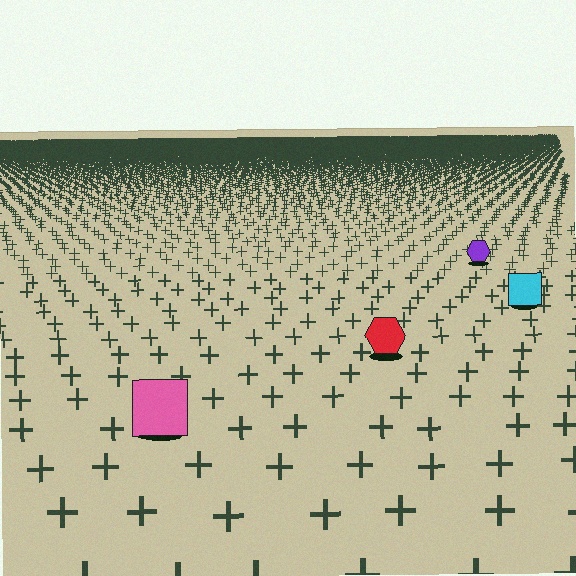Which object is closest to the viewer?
The pink square is closest. The texture marks near it are larger and more spread out.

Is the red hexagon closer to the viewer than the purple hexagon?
Yes. The red hexagon is closer — you can tell from the texture gradient: the ground texture is coarser near it.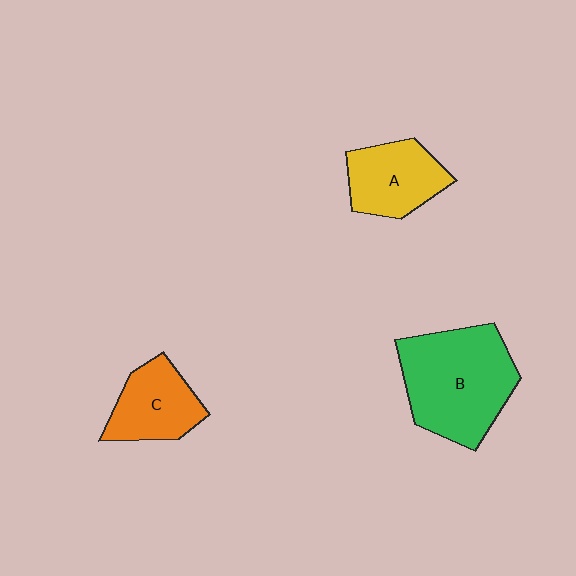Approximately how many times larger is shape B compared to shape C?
Approximately 1.8 times.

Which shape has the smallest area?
Shape C (orange).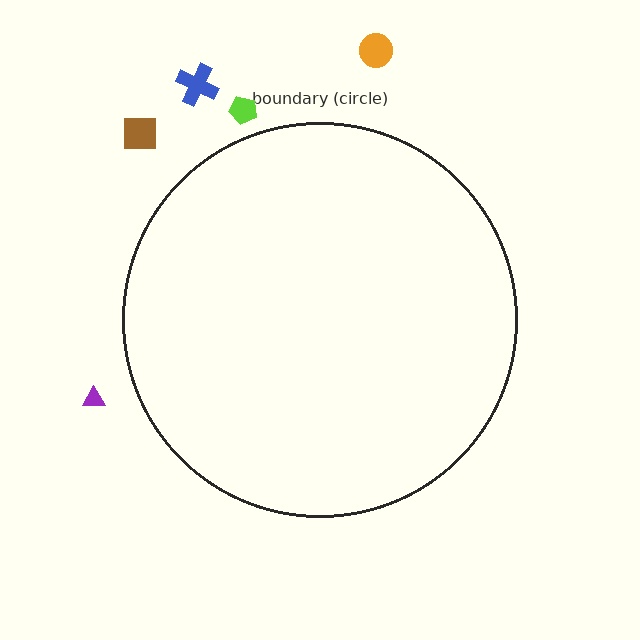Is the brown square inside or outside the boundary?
Outside.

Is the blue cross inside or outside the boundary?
Outside.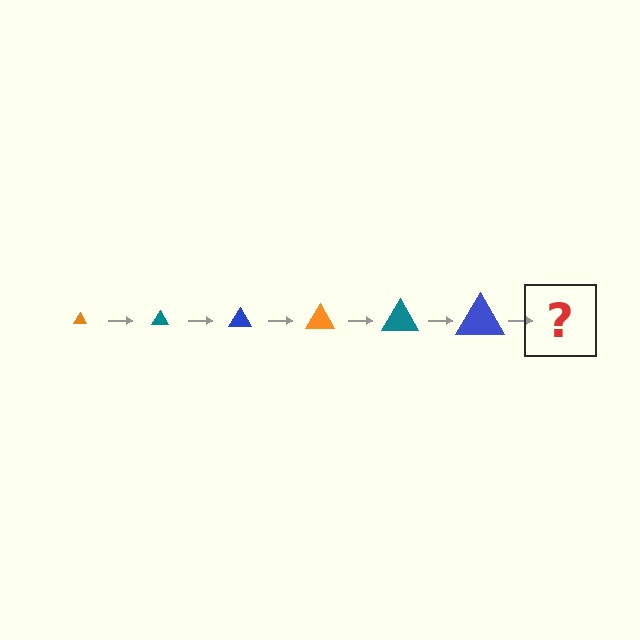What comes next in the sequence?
The next element should be an orange triangle, larger than the previous one.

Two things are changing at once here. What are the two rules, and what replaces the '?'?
The two rules are that the triangle grows larger each step and the color cycles through orange, teal, and blue. The '?' should be an orange triangle, larger than the previous one.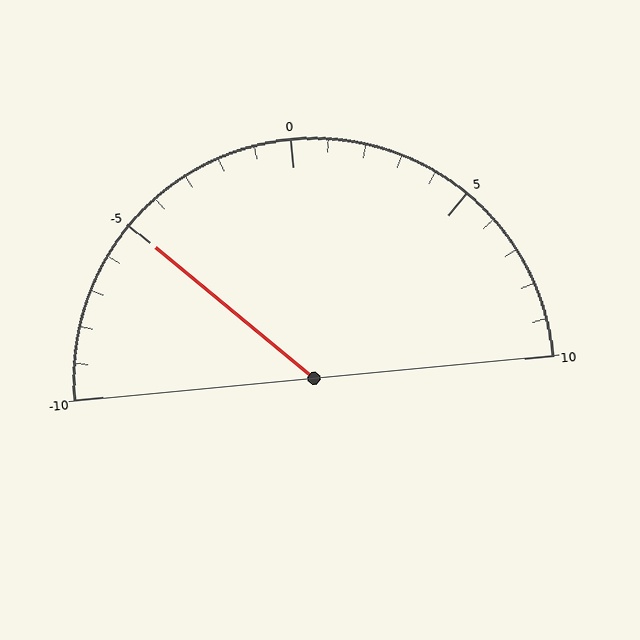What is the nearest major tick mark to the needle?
The nearest major tick mark is -5.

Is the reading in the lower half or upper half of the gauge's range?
The reading is in the lower half of the range (-10 to 10).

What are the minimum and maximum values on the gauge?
The gauge ranges from -10 to 10.